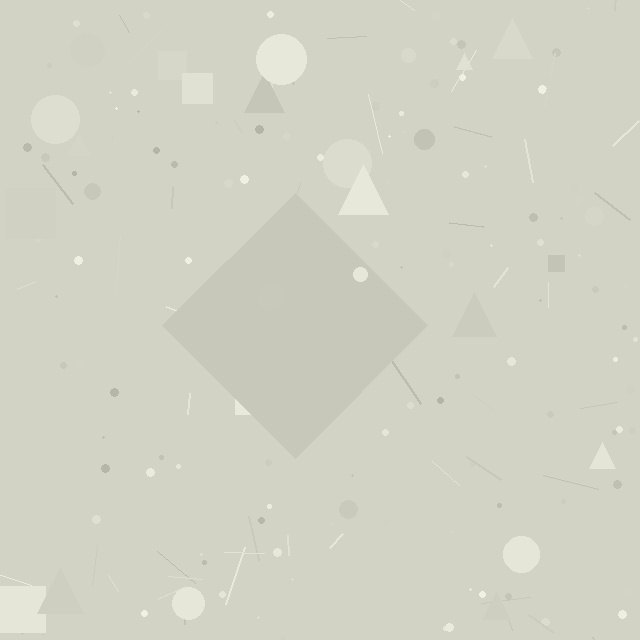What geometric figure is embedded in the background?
A diamond is embedded in the background.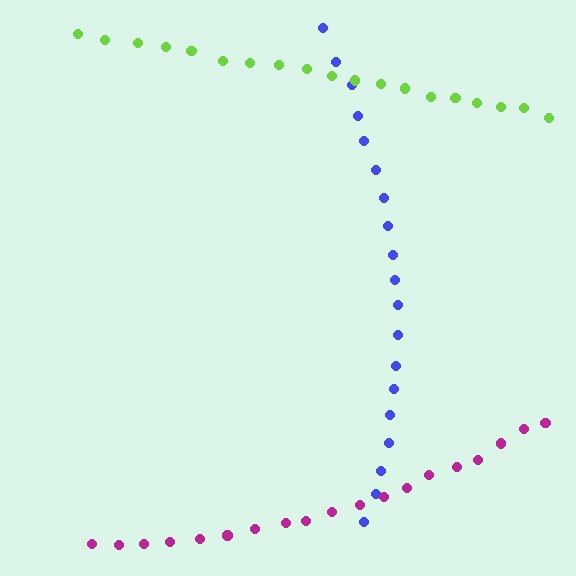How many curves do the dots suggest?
There are 3 distinct paths.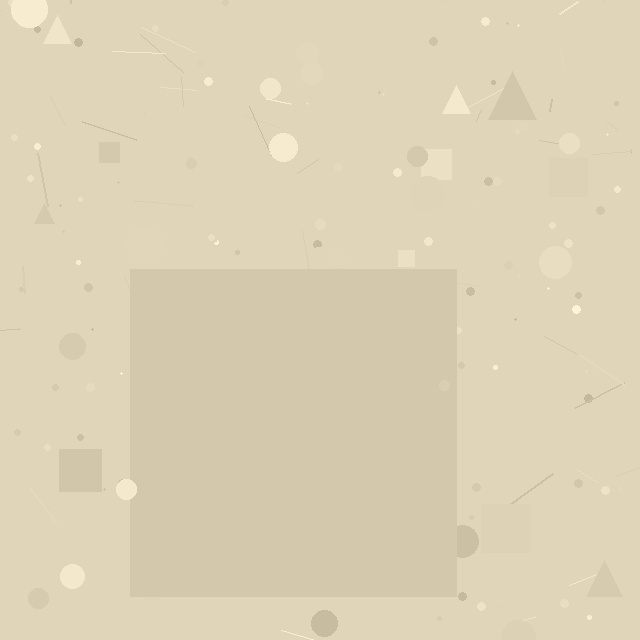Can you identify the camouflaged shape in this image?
The camouflaged shape is a square.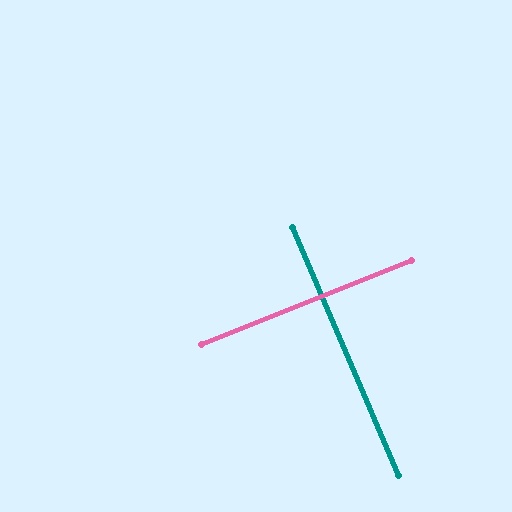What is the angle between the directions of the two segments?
Approximately 89 degrees.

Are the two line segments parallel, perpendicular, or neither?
Perpendicular — they meet at approximately 89°.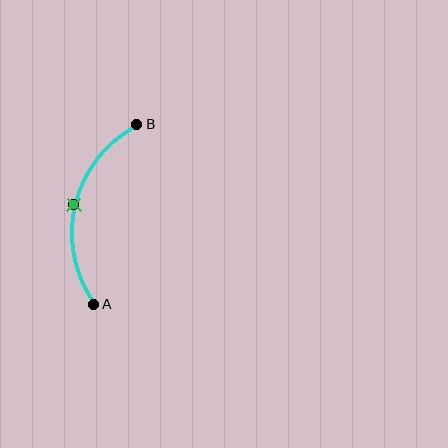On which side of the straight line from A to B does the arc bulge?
The arc bulges to the left of the straight line connecting A and B.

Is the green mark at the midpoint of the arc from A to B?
Yes. The green mark lies on the arc at equal arc-length from both A and B — it is the arc midpoint.